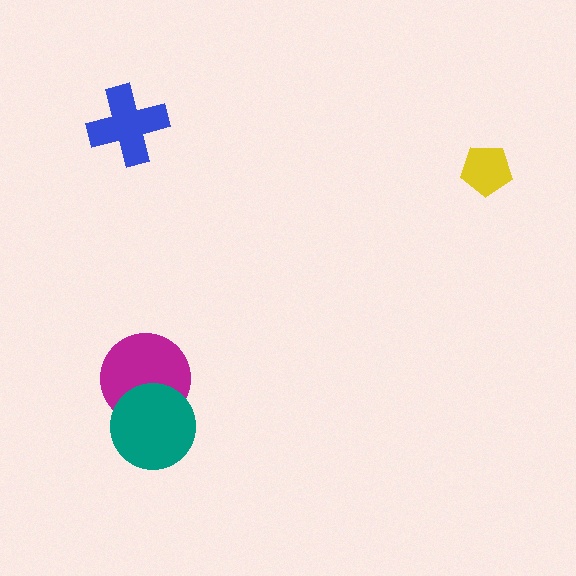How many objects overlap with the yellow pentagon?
0 objects overlap with the yellow pentagon.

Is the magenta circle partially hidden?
Yes, it is partially covered by another shape.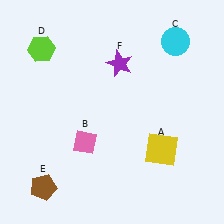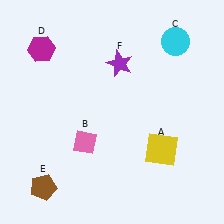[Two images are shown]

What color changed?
The hexagon (D) changed from lime in Image 1 to magenta in Image 2.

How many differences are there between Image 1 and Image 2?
There is 1 difference between the two images.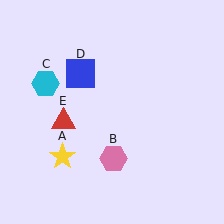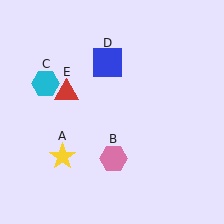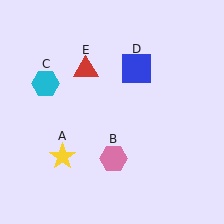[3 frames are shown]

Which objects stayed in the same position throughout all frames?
Yellow star (object A) and pink hexagon (object B) and cyan hexagon (object C) remained stationary.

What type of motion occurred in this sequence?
The blue square (object D), red triangle (object E) rotated clockwise around the center of the scene.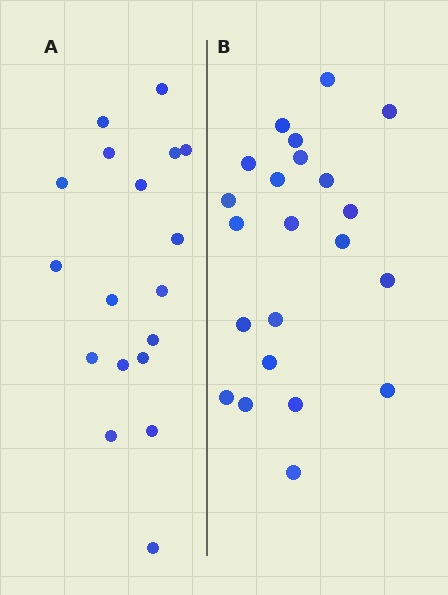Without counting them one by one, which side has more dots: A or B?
Region B (the right region) has more dots.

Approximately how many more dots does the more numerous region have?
Region B has about 4 more dots than region A.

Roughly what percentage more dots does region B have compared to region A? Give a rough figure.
About 20% more.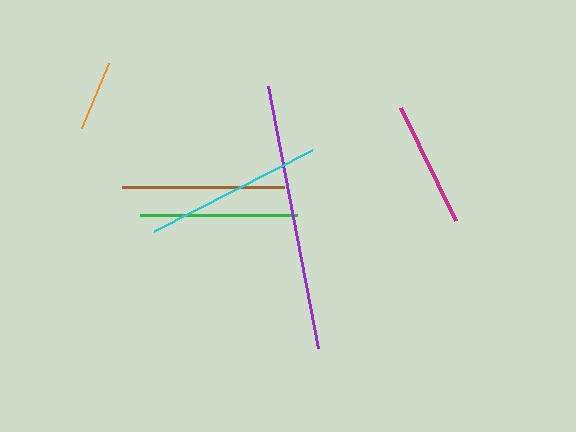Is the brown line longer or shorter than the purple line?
The purple line is longer than the brown line.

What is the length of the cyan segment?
The cyan segment is approximately 177 pixels long.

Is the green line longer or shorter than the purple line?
The purple line is longer than the green line.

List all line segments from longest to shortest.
From longest to shortest: purple, cyan, brown, green, magenta, orange.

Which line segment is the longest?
The purple line is the longest at approximately 267 pixels.